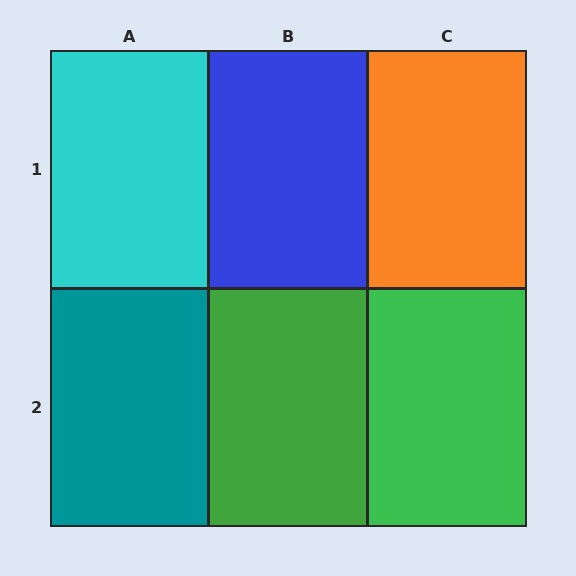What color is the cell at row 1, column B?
Blue.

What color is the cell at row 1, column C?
Orange.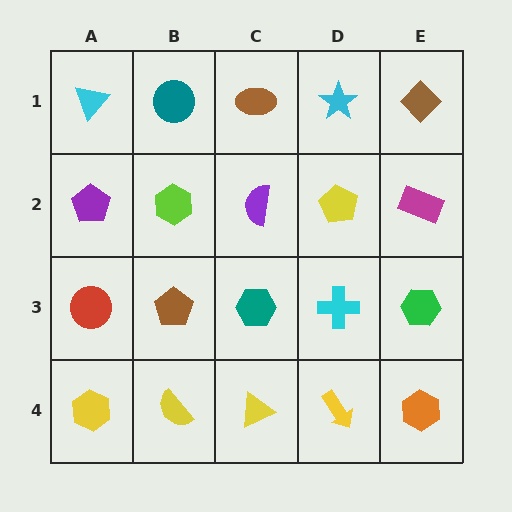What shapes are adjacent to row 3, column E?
A magenta rectangle (row 2, column E), an orange hexagon (row 4, column E), a cyan cross (row 3, column D).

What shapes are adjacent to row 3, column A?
A purple pentagon (row 2, column A), a yellow hexagon (row 4, column A), a brown pentagon (row 3, column B).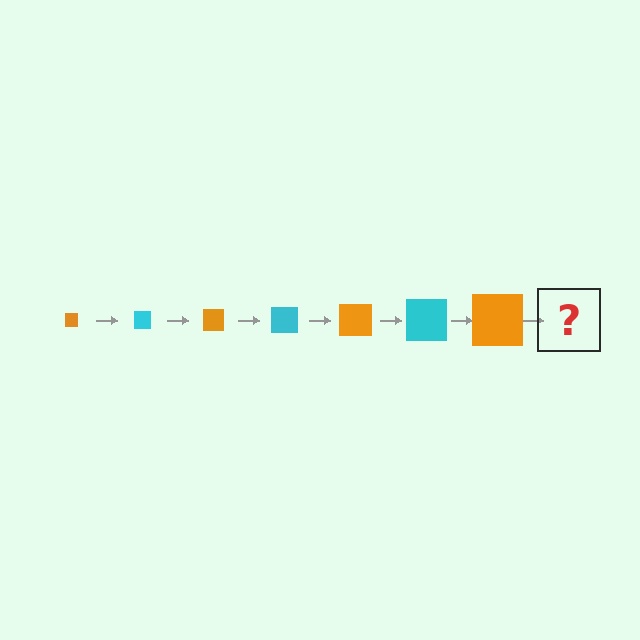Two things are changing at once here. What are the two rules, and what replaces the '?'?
The two rules are that the square grows larger each step and the color cycles through orange and cyan. The '?' should be a cyan square, larger than the previous one.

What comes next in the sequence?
The next element should be a cyan square, larger than the previous one.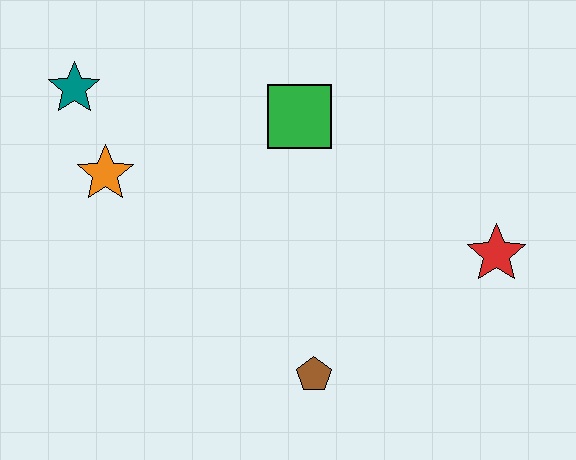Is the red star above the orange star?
No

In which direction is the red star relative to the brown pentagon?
The red star is to the right of the brown pentagon.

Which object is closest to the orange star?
The teal star is closest to the orange star.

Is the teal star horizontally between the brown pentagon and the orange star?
No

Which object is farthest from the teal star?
The red star is farthest from the teal star.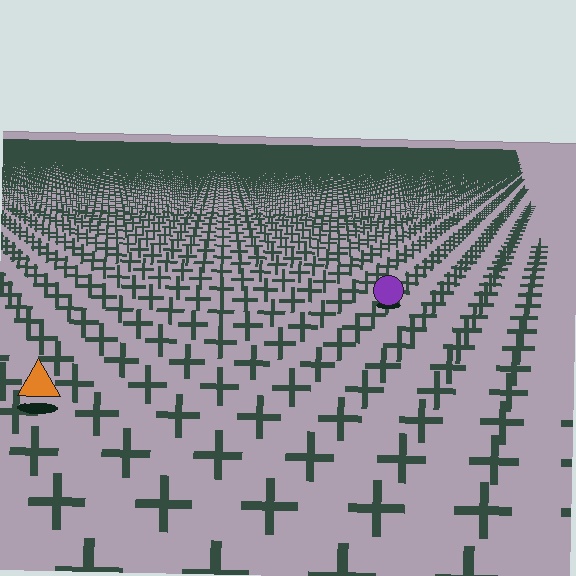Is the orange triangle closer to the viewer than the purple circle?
Yes. The orange triangle is closer — you can tell from the texture gradient: the ground texture is coarser near it.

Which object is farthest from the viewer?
The purple circle is farthest from the viewer. It appears smaller and the ground texture around it is denser.